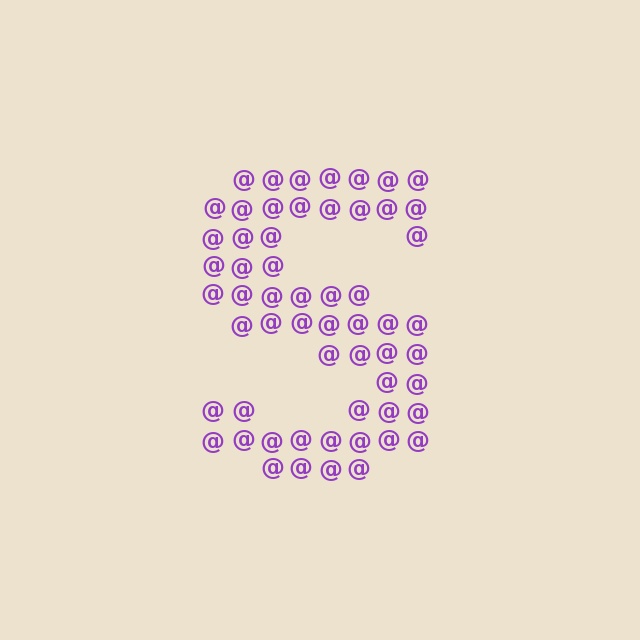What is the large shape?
The large shape is the letter S.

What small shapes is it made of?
It is made of small at signs.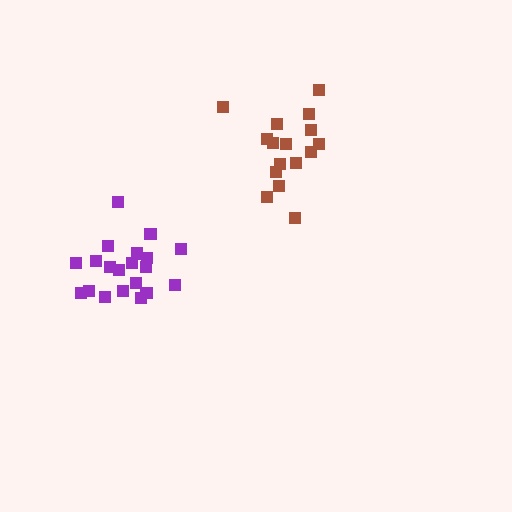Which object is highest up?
The brown cluster is topmost.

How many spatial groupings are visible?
There are 2 spatial groupings.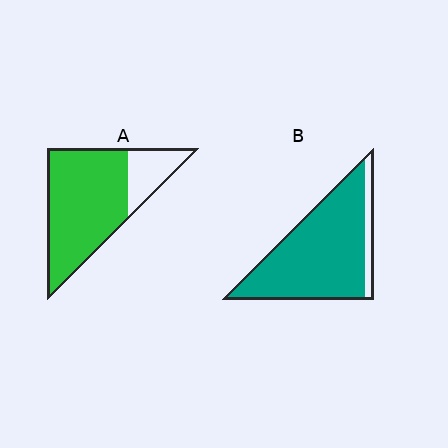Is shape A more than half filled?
Yes.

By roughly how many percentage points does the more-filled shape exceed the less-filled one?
By roughly 10 percentage points (B over A).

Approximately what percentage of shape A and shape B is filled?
A is approximately 80% and B is approximately 90%.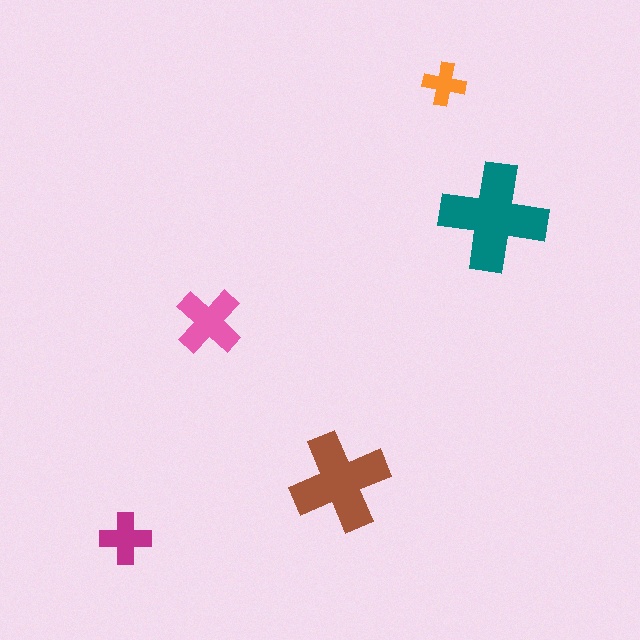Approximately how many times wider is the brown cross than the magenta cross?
About 2 times wider.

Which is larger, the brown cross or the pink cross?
The brown one.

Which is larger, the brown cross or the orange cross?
The brown one.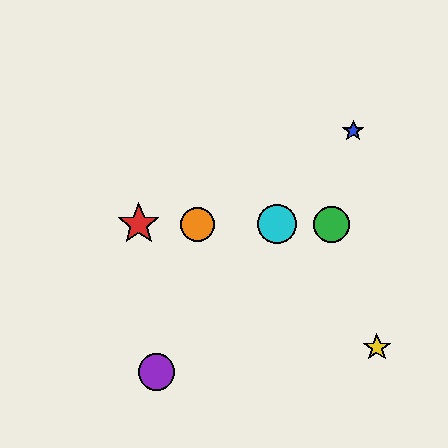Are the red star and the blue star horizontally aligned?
No, the red star is at y≈224 and the blue star is at y≈131.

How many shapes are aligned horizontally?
4 shapes (the red star, the green circle, the orange circle, the cyan circle) are aligned horizontally.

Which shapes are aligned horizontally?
The red star, the green circle, the orange circle, the cyan circle are aligned horizontally.